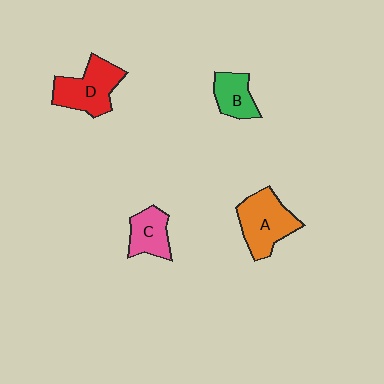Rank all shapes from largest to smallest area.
From largest to smallest: A (orange), D (red), C (pink), B (green).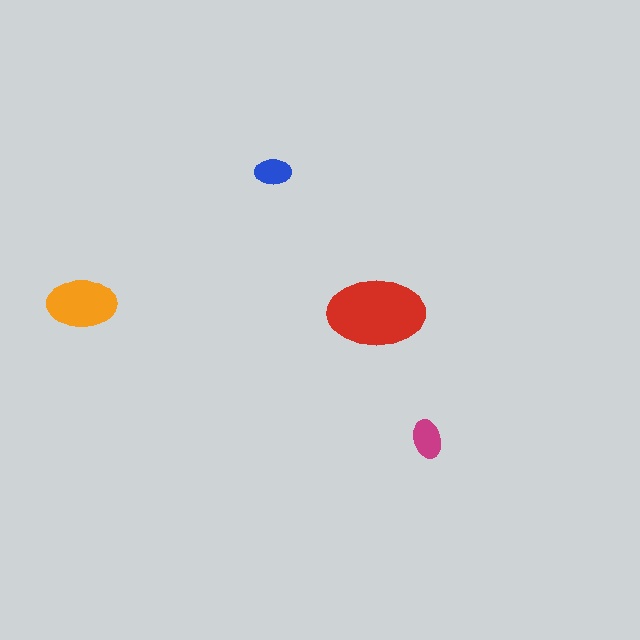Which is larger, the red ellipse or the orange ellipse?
The red one.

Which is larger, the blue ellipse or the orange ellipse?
The orange one.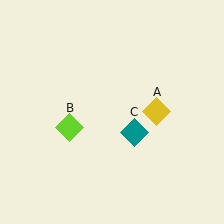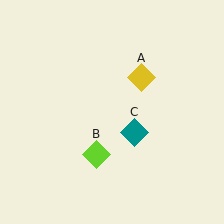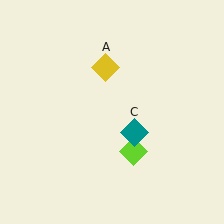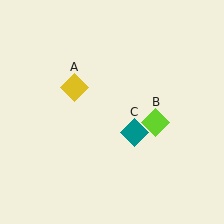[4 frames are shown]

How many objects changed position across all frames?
2 objects changed position: yellow diamond (object A), lime diamond (object B).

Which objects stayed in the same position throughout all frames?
Teal diamond (object C) remained stationary.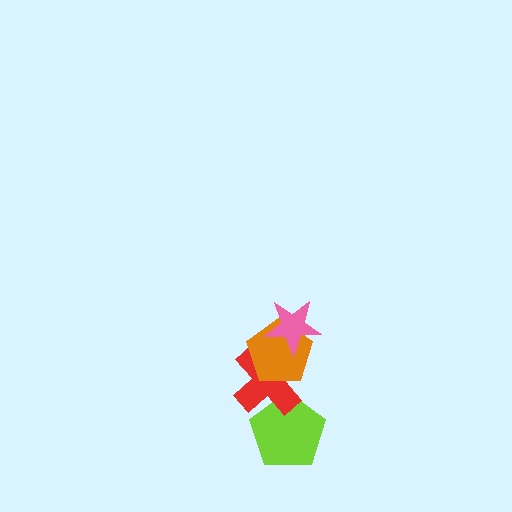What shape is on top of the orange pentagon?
The pink star is on top of the orange pentagon.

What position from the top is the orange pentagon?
The orange pentagon is 2nd from the top.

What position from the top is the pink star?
The pink star is 1st from the top.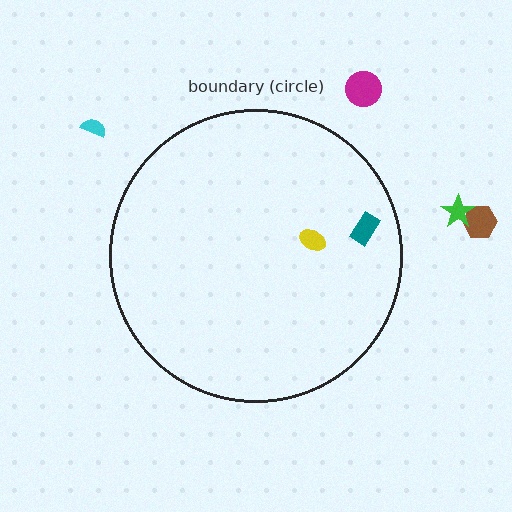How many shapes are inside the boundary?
2 inside, 4 outside.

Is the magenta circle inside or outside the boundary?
Outside.